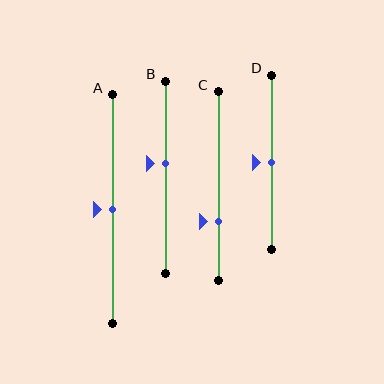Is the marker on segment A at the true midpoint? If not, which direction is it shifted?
Yes, the marker on segment A is at the true midpoint.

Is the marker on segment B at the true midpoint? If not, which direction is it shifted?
No, the marker on segment B is shifted upward by about 7% of the segment length.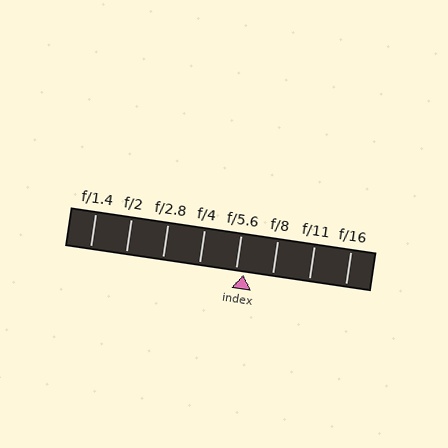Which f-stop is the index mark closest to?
The index mark is closest to f/5.6.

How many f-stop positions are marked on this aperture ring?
There are 8 f-stop positions marked.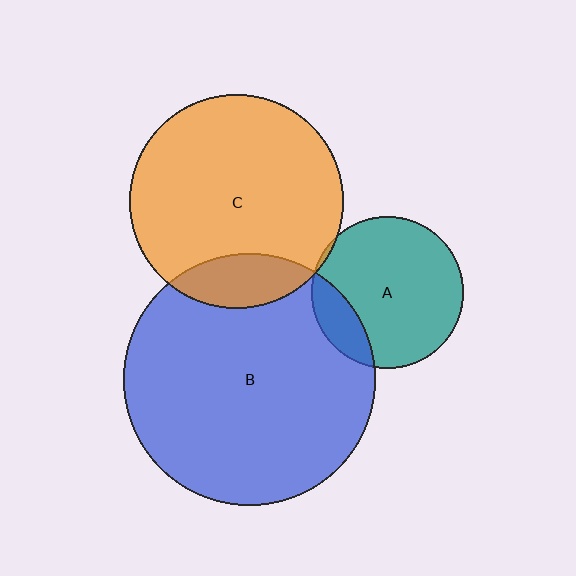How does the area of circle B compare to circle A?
Approximately 2.7 times.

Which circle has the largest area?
Circle B (blue).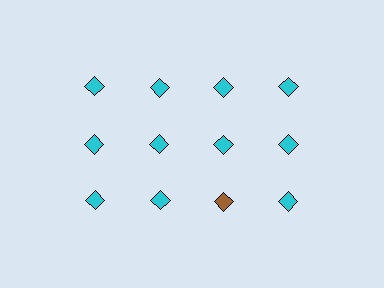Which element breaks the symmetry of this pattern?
The brown diamond in the third row, center column breaks the symmetry. All other shapes are cyan diamonds.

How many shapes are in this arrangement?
There are 12 shapes arranged in a grid pattern.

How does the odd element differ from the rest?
It has a different color: brown instead of cyan.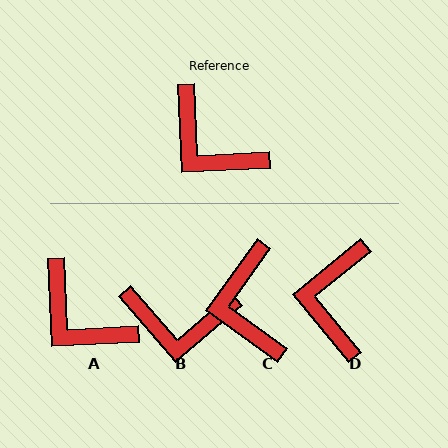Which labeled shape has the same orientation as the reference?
A.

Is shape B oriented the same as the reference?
No, it is off by about 38 degrees.